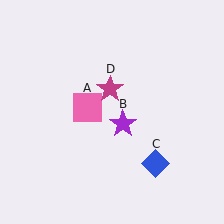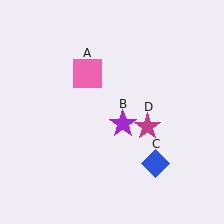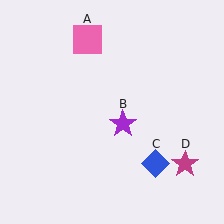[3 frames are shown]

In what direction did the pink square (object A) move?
The pink square (object A) moved up.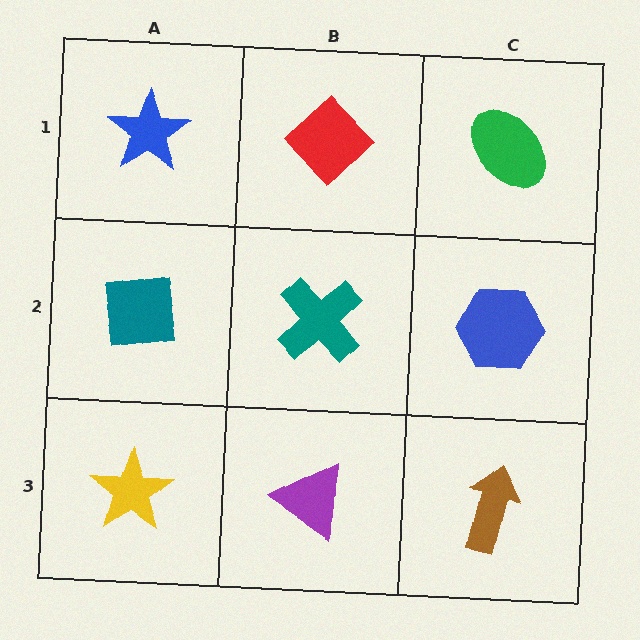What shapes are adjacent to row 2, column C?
A green ellipse (row 1, column C), a brown arrow (row 3, column C), a teal cross (row 2, column B).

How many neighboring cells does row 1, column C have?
2.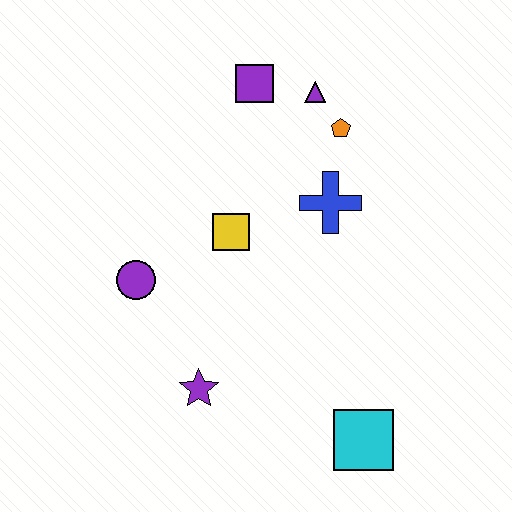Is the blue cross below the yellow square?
No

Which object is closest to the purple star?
The purple circle is closest to the purple star.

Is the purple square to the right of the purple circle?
Yes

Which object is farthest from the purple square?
The cyan square is farthest from the purple square.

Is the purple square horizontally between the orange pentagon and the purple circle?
Yes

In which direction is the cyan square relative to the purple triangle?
The cyan square is below the purple triangle.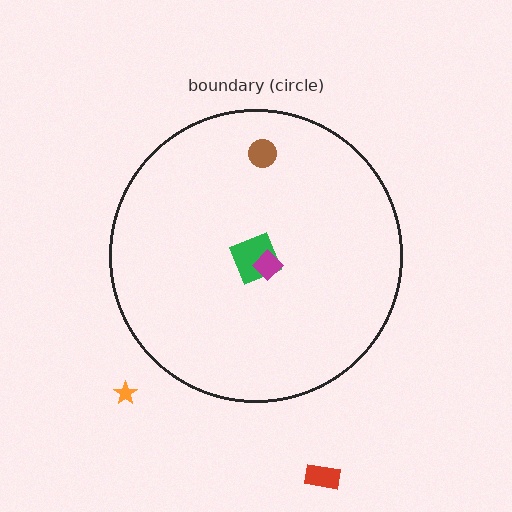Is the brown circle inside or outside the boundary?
Inside.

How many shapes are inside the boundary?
3 inside, 2 outside.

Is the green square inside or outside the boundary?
Inside.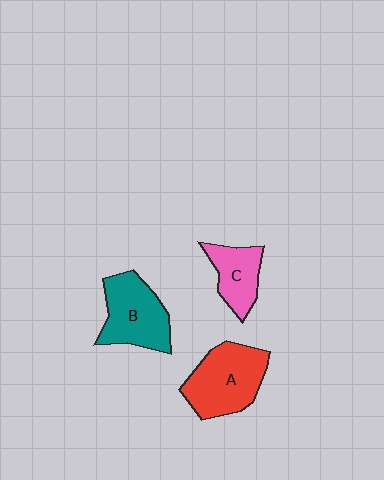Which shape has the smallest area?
Shape C (pink).